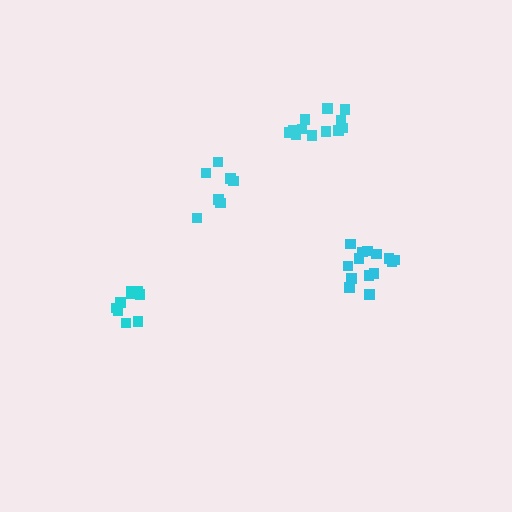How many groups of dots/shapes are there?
There are 4 groups.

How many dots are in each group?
Group 1: 9 dots, Group 2: 12 dots, Group 3: 14 dots, Group 4: 8 dots (43 total).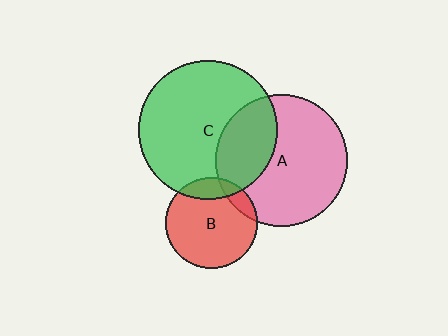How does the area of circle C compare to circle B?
Approximately 2.3 times.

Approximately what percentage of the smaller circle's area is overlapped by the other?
Approximately 30%.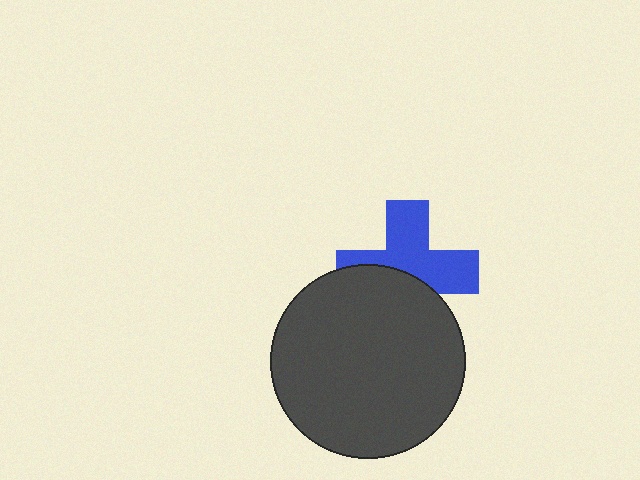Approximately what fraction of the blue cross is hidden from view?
Roughly 42% of the blue cross is hidden behind the dark gray circle.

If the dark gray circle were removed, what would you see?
You would see the complete blue cross.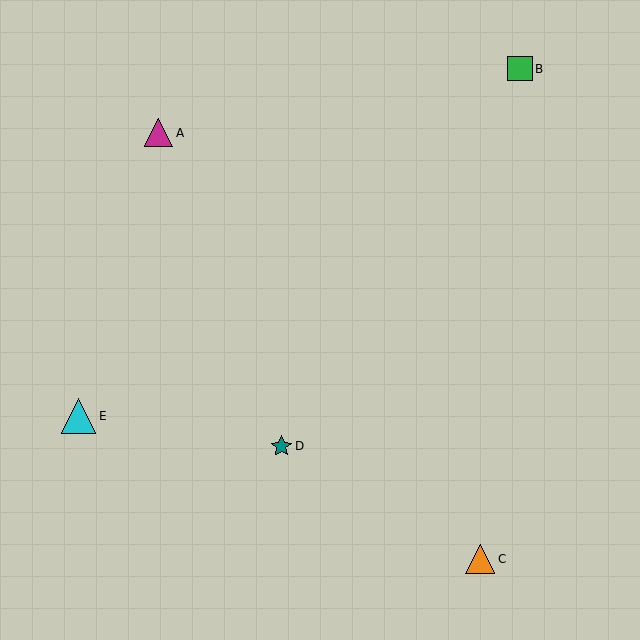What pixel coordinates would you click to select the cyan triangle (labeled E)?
Click at (79, 416) to select the cyan triangle E.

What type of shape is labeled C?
Shape C is an orange triangle.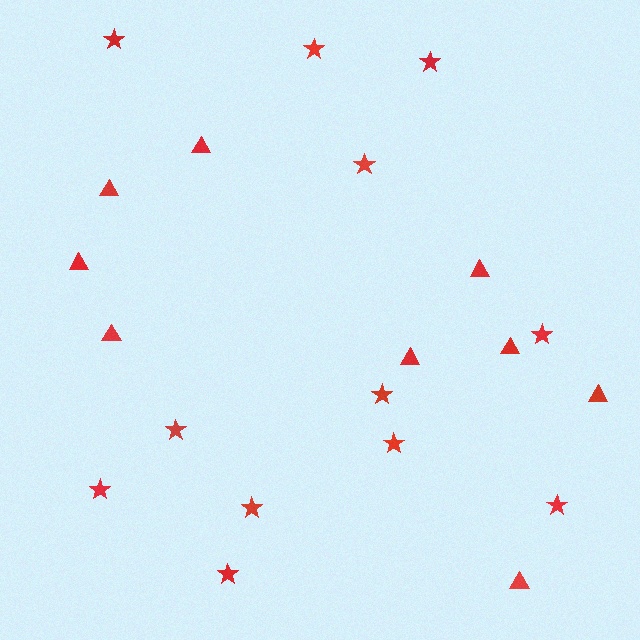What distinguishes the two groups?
There are 2 groups: one group of stars (12) and one group of triangles (9).